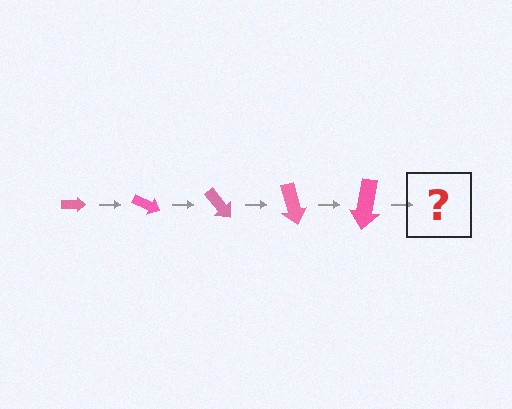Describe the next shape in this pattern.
It should be an arrow, larger than the previous one and rotated 125 degrees from the start.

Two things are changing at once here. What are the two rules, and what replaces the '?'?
The two rules are that the arrow grows larger each step and it rotates 25 degrees each step. The '?' should be an arrow, larger than the previous one and rotated 125 degrees from the start.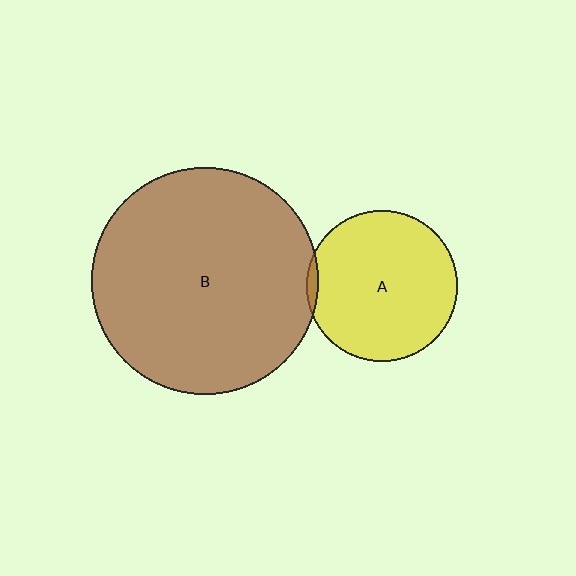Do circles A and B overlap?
Yes.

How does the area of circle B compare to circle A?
Approximately 2.3 times.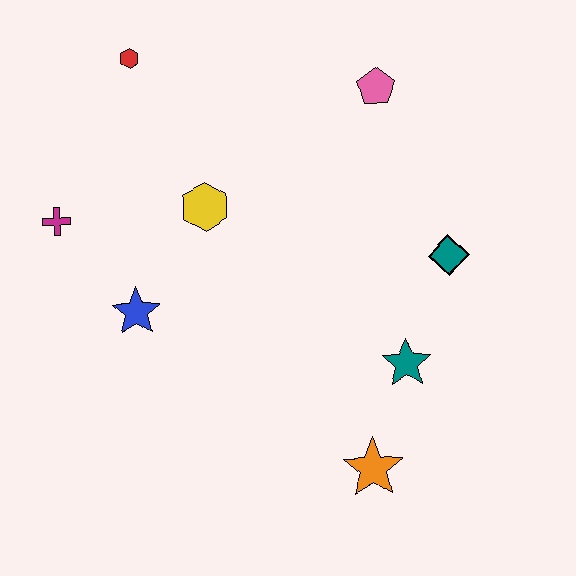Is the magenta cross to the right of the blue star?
No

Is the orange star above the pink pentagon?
No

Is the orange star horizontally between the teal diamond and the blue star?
Yes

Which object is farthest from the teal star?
The red hexagon is farthest from the teal star.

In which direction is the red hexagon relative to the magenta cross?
The red hexagon is above the magenta cross.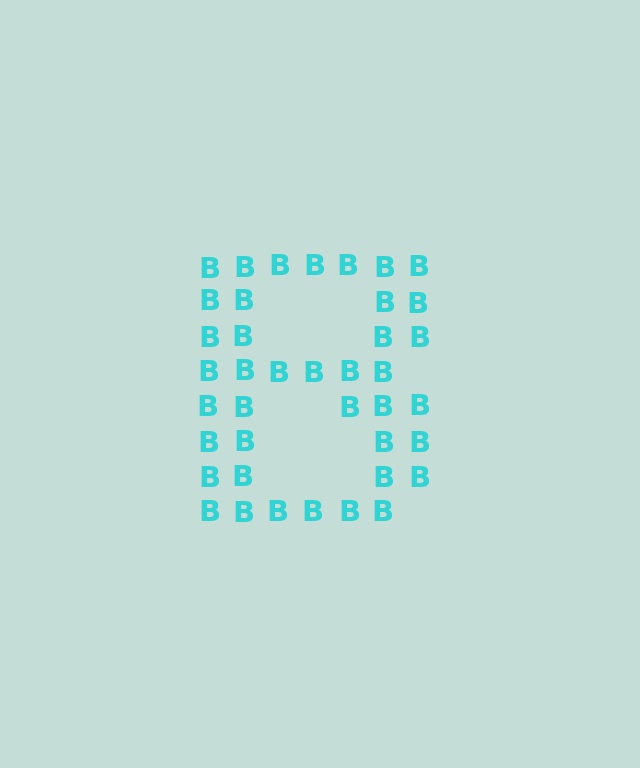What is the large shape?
The large shape is the letter B.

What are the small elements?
The small elements are letter B's.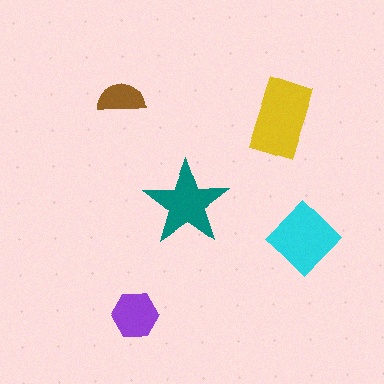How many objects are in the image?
There are 5 objects in the image.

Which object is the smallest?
The brown semicircle.